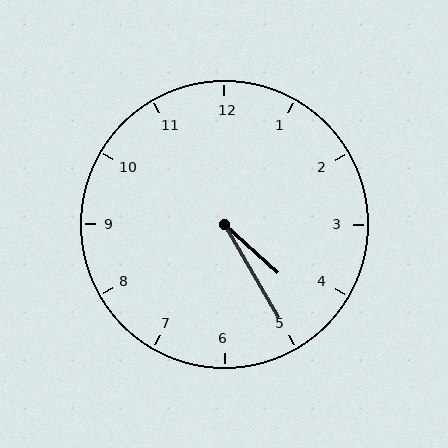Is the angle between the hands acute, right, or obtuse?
It is acute.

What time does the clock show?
4:25.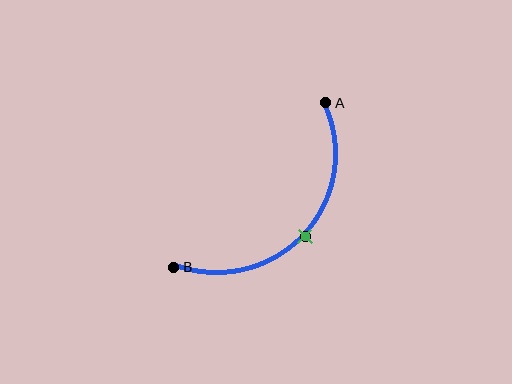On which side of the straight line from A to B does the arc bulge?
The arc bulges below and to the right of the straight line connecting A and B.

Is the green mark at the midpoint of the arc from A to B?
Yes. The green mark lies on the arc at equal arc-length from both A and B — it is the arc midpoint.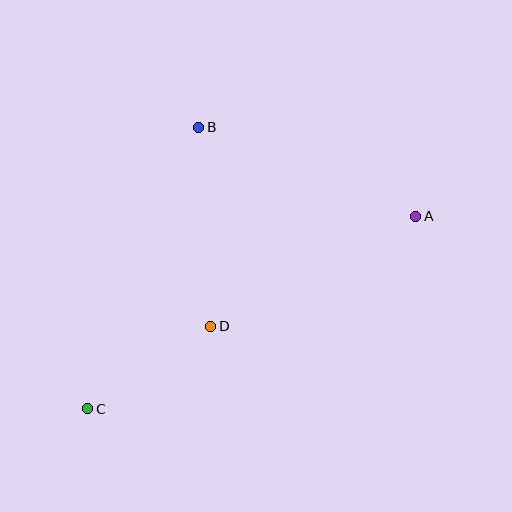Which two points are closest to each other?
Points C and D are closest to each other.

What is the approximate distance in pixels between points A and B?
The distance between A and B is approximately 235 pixels.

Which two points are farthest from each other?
Points A and C are farthest from each other.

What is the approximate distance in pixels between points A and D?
The distance between A and D is approximately 233 pixels.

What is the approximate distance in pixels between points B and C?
The distance between B and C is approximately 302 pixels.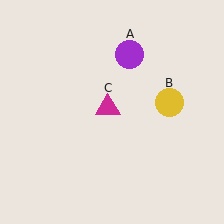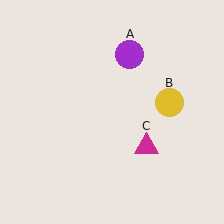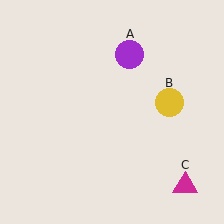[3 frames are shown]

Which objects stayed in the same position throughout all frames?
Purple circle (object A) and yellow circle (object B) remained stationary.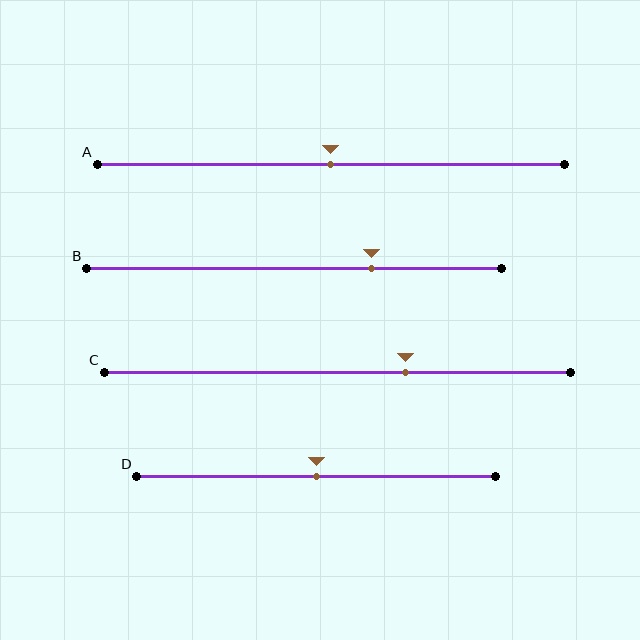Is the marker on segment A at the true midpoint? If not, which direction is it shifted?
Yes, the marker on segment A is at the true midpoint.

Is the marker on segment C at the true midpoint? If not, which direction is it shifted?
No, the marker on segment C is shifted to the right by about 15% of the segment length.